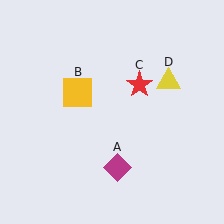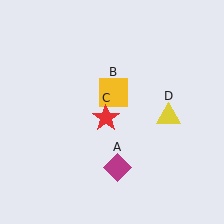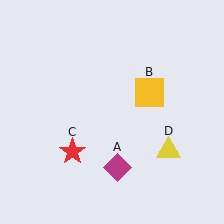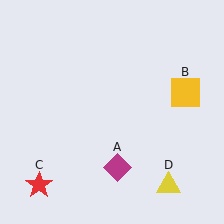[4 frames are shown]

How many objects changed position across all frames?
3 objects changed position: yellow square (object B), red star (object C), yellow triangle (object D).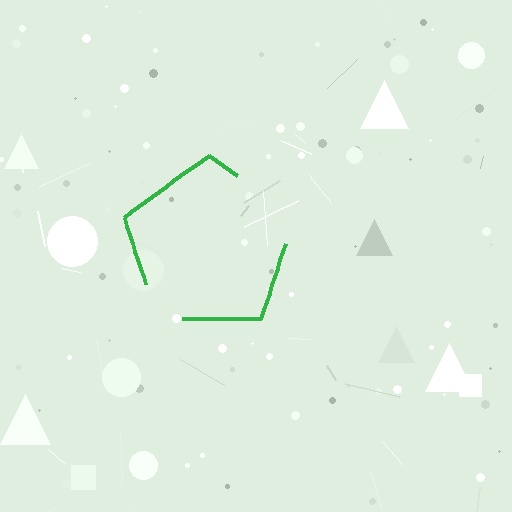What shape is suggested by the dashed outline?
The dashed outline suggests a pentagon.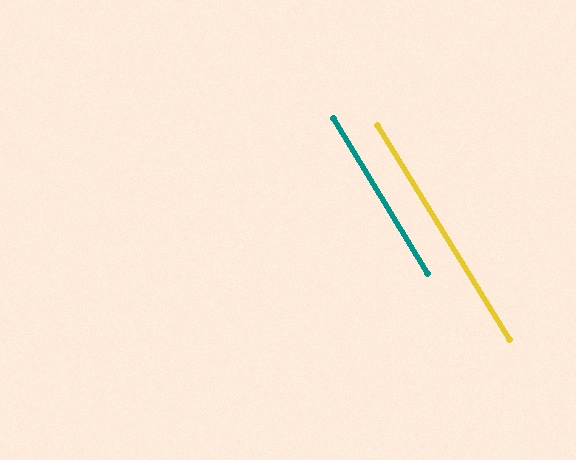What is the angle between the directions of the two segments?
Approximately 0 degrees.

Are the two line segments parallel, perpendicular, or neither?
Parallel — their directions differ by only 0.1°.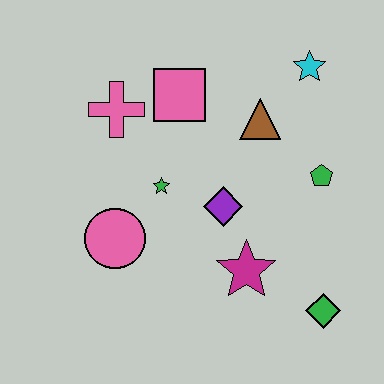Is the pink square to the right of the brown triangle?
No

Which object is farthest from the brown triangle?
The green diamond is farthest from the brown triangle.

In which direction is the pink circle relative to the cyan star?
The pink circle is to the left of the cyan star.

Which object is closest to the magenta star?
The purple diamond is closest to the magenta star.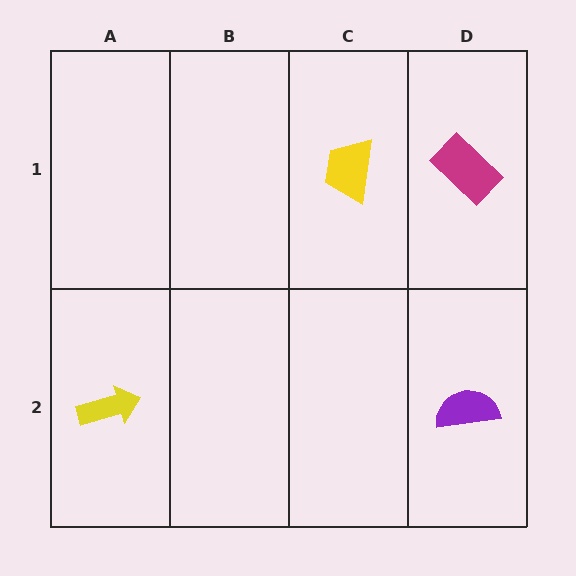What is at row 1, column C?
A yellow trapezoid.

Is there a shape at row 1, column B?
No, that cell is empty.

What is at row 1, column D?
A magenta rectangle.